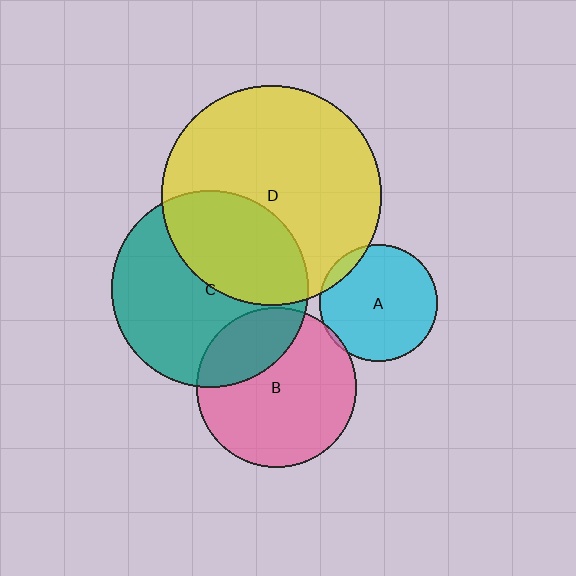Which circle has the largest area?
Circle D (yellow).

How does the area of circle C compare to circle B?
Approximately 1.5 times.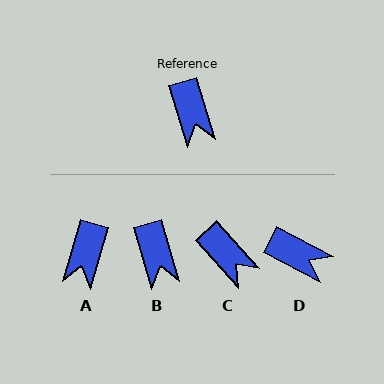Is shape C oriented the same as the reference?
No, it is off by about 25 degrees.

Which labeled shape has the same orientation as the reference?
B.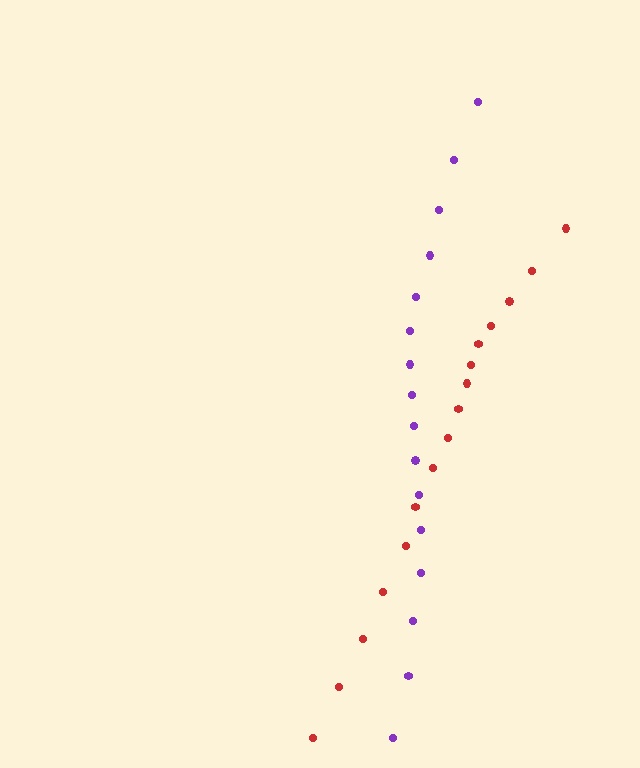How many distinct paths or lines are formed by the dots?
There are 2 distinct paths.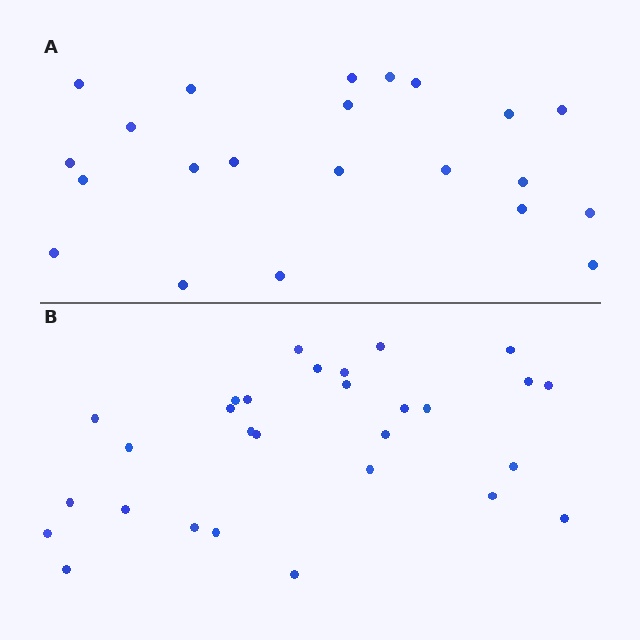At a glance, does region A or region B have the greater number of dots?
Region B (the bottom region) has more dots.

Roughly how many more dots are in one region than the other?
Region B has roughly 8 or so more dots than region A.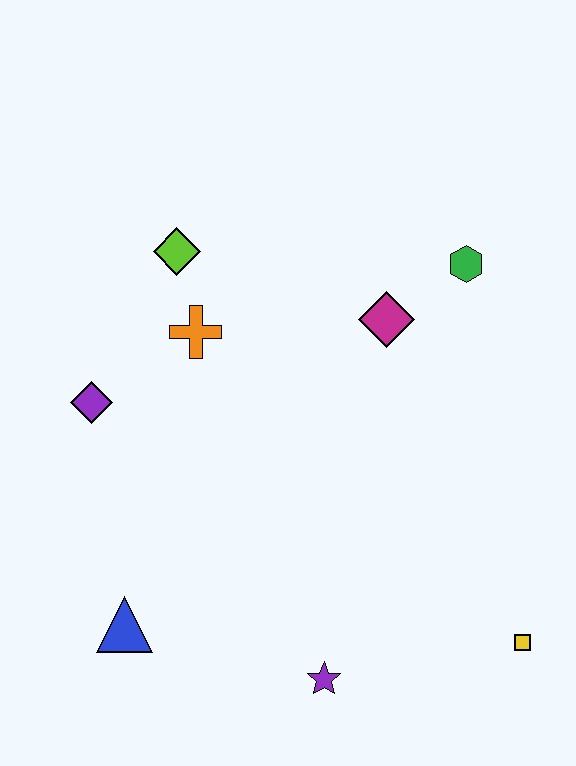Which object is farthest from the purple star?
The lime diamond is farthest from the purple star.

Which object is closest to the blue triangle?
The purple star is closest to the blue triangle.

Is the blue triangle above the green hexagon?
No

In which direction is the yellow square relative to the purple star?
The yellow square is to the right of the purple star.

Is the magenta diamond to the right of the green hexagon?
No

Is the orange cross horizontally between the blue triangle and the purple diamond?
No